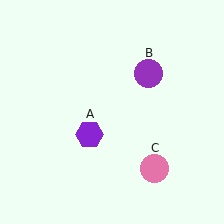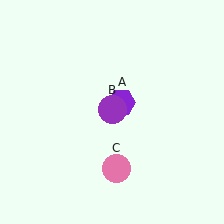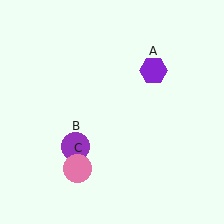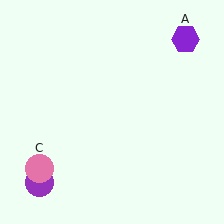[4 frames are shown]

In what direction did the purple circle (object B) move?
The purple circle (object B) moved down and to the left.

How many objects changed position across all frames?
3 objects changed position: purple hexagon (object A), purple circle (object B), pink circle (object C).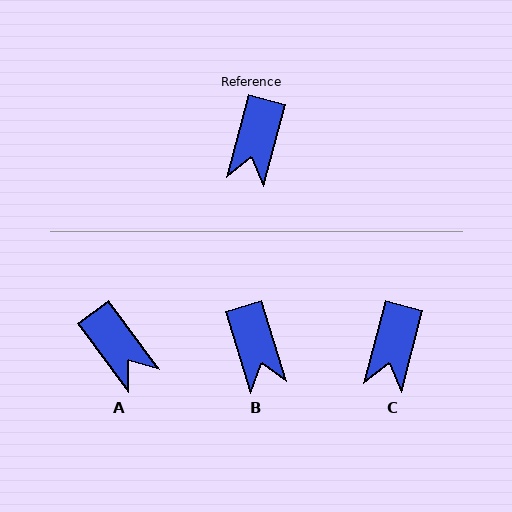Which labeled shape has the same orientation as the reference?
C.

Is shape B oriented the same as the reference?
No, it is off by about 32 degrees.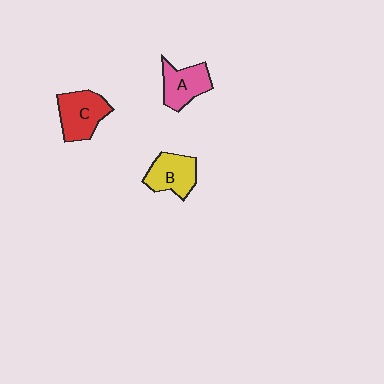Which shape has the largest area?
Shape C (red).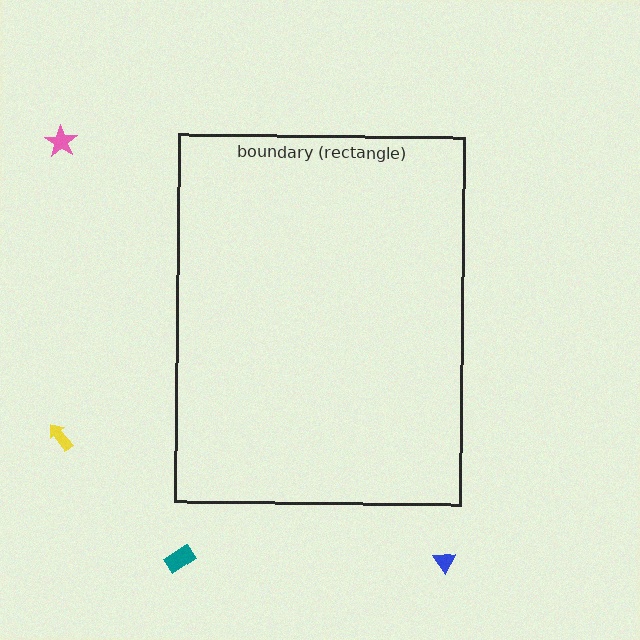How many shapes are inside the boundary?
0 inside, 4 outside.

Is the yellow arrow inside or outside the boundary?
Outside.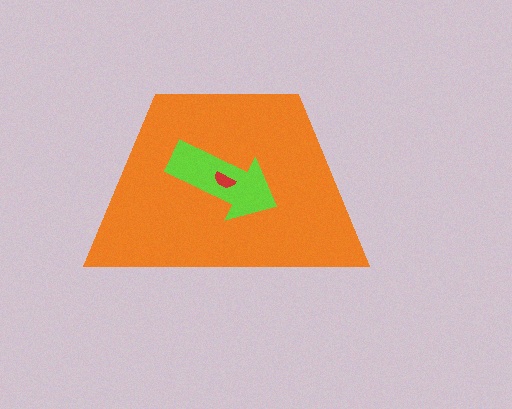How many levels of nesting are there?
3.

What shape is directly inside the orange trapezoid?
The lime arrow.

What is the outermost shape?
The orange trapezoid.